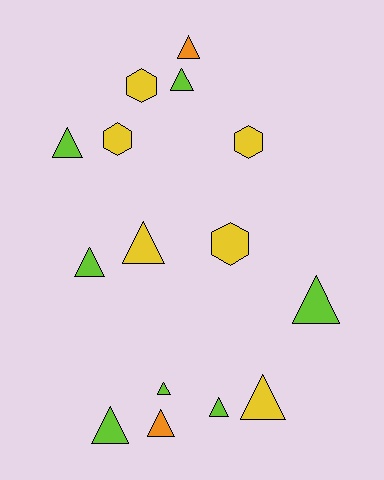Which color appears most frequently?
Lime, with 7 objects.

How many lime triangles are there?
There are 7 lime triangles.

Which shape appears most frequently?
Triangle, with 11 objects.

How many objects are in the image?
There are 15 objects.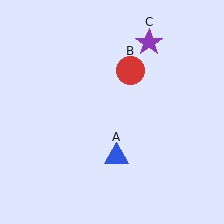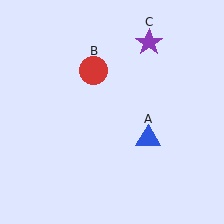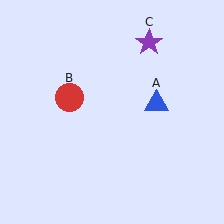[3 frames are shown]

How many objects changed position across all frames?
2 objects changed position: blue triangle (object A), red circle (object B).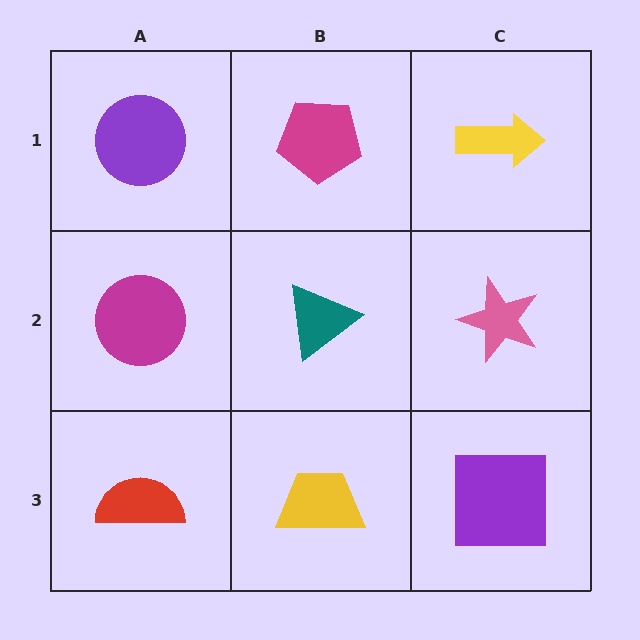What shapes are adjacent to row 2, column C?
A yellow arrow (row 1, column C), a purple square (row 3, column C), a teal triangle (row 2, column B).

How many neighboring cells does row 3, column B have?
3.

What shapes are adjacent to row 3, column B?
A teal triangle (row 2, column B), a red semicircle (row 3, column A), a purple square (row 3, column C).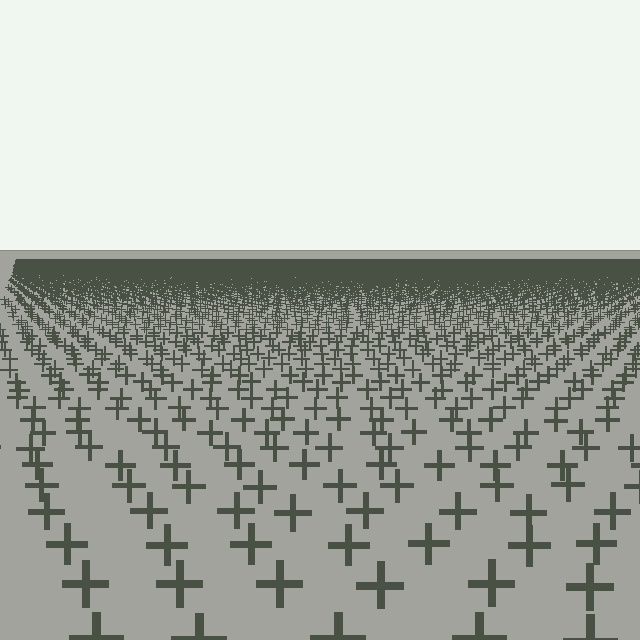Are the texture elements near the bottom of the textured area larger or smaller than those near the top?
Larger. Near the bottom, elements are closer to the viewer and appear at a bigger on-screen size.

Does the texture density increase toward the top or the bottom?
Density increases toward the top.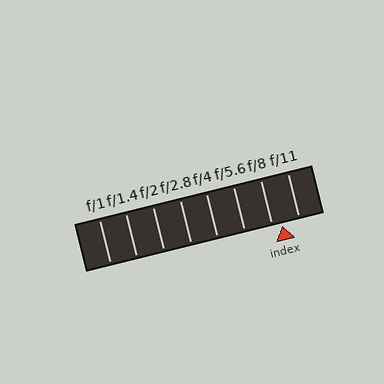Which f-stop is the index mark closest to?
The index mark is closest to f/8.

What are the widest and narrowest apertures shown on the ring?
The widest aperture shown is f/1 and the narrowest is f/11.